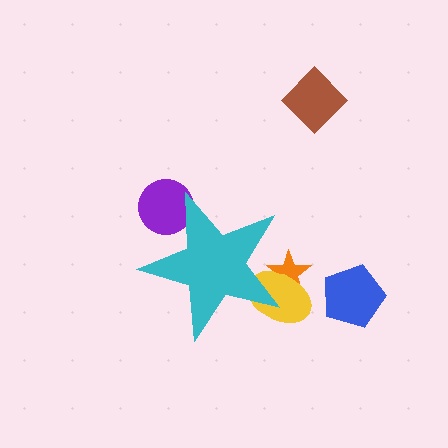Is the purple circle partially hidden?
Yes, the purple circle is partially hidden behind the cyan star.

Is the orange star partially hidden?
Yes, the orange star is partially hidden behind the cyan star.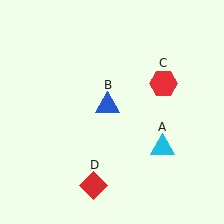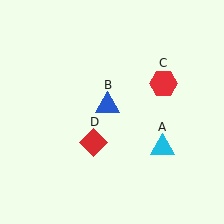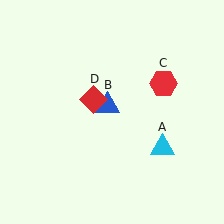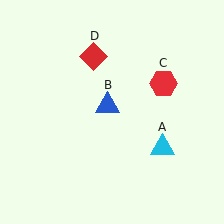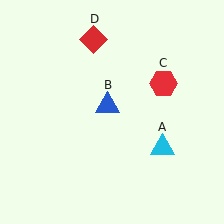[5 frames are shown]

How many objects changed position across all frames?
1 object changed position: red diamond (object D).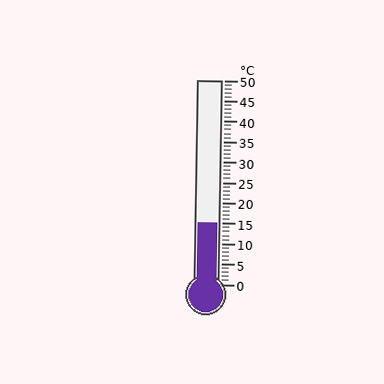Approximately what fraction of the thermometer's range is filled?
The thermometer is filled to approximately 30% of its range.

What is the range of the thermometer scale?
The thermometer scale ranges from 0°C to 50°C.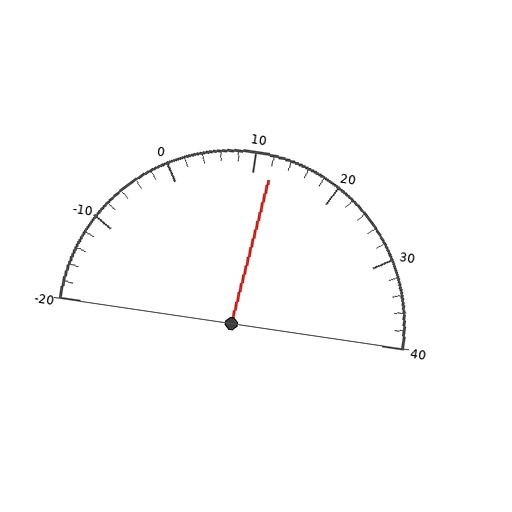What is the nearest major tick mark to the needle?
The nearest major tick mark is 10.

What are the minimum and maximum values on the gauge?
The gauge ranges from -20 to 40.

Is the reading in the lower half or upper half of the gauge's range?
The reading is in the upper half of the range (-20 to 40).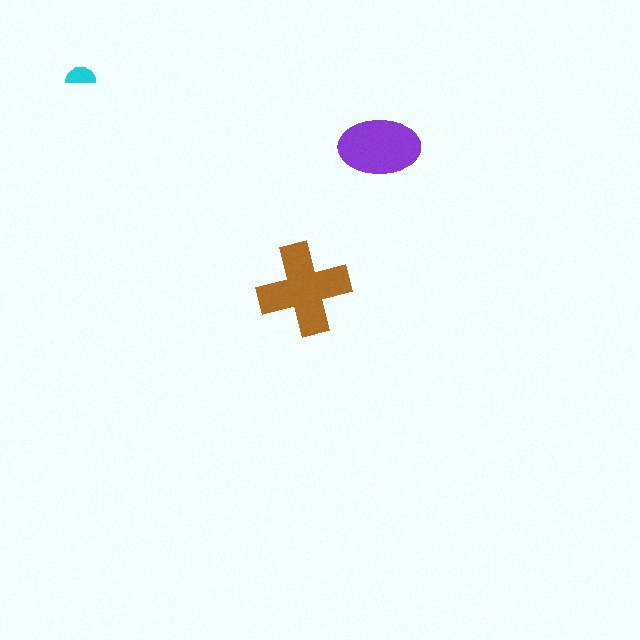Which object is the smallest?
The cyan semicircle.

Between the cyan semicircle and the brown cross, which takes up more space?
The brown cross.